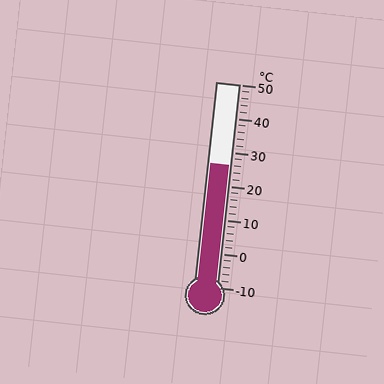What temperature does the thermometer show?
The thermometer shows approximately 26°C.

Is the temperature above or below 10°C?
The temperature is above 10°C.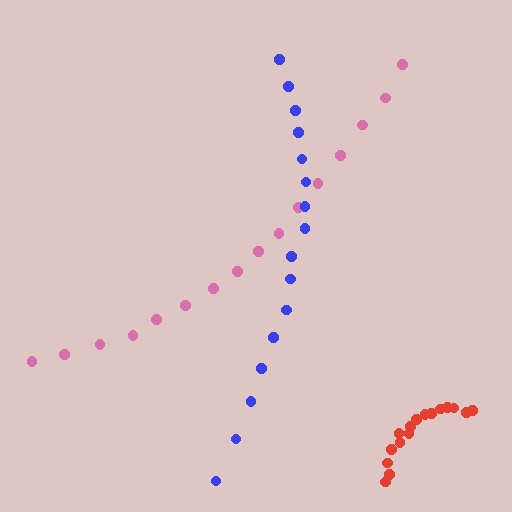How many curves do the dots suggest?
There are 3 distinct paths.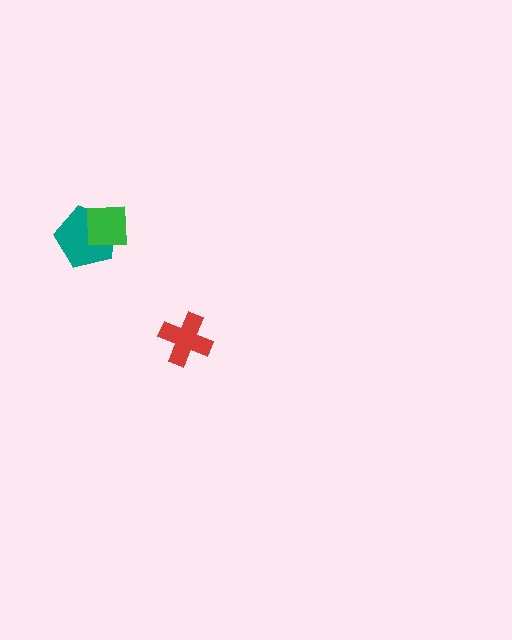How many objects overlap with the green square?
1 object overlaps with the green square.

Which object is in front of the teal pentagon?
The green square is in front of the teal pentagon.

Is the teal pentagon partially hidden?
Yes, it is partially covered by another shape.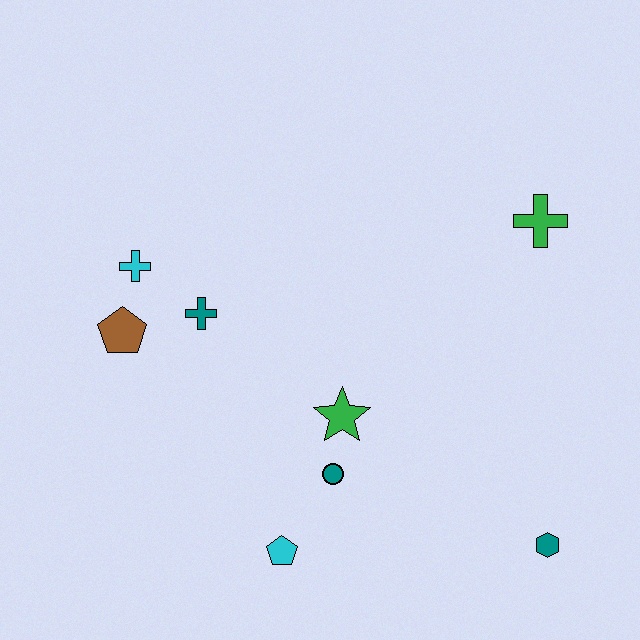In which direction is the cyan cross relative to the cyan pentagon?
The cyan cross is above the cyan pentagon.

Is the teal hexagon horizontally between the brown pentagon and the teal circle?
No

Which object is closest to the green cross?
The green star is closest to the green cross.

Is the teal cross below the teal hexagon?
No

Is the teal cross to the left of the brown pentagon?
No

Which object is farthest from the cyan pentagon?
The green cross is farthest from the cyan pentagon.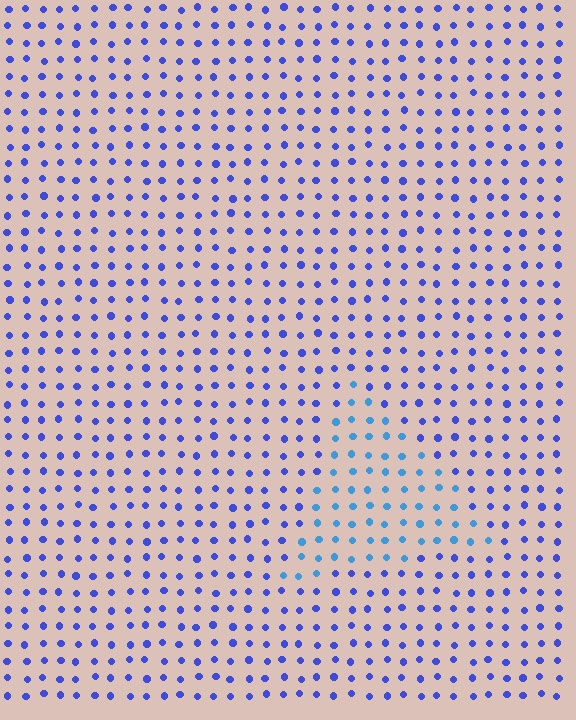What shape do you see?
I see a triangle.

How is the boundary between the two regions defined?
The boundary is defined purely by a slight shift in hue (about 31 degrees). Spacing, size, and orientation are identical on both sides.